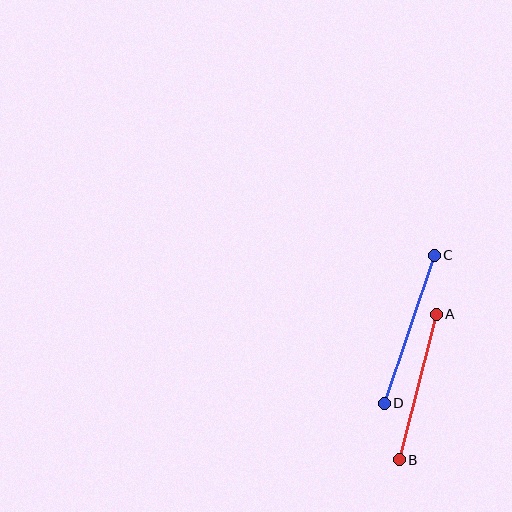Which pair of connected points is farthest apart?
Points C and D are farthest apart.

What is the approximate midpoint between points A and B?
The midpoint is at approximately (418, 387) pixels.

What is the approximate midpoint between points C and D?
The midpoint is at approximately (409, 329) pixels.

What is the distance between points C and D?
The distance is approximately 156 pixels.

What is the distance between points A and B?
The distance is approximately 151 pixels.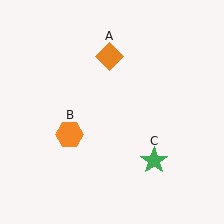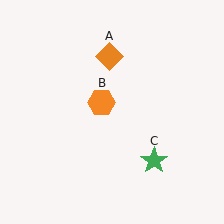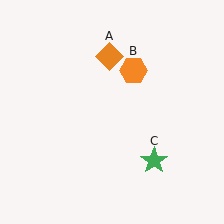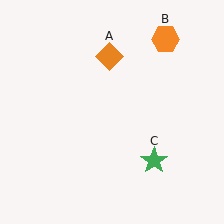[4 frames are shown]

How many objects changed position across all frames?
1 object changed position: orange hexagon (object B).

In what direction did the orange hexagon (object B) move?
The orange hexagon (object B) moved up and to the right.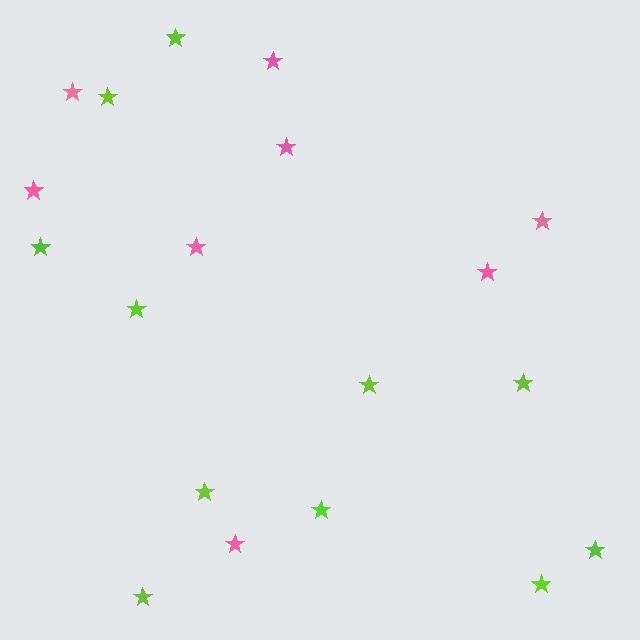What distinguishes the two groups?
There are 2 groups: one group of pink stars (8) and one group of lime stars (11).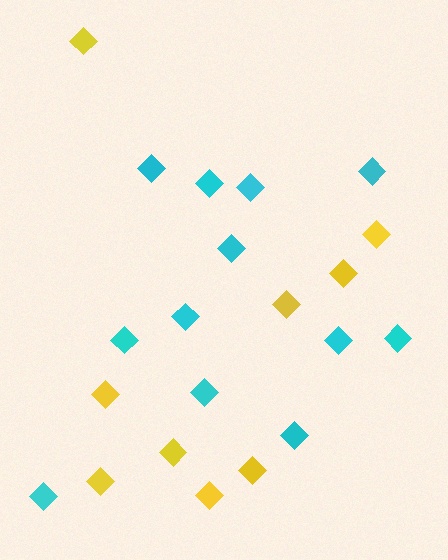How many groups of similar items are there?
There are 2 groups: one group of cyan diamonds (12) and one group of yellow diamonds (9).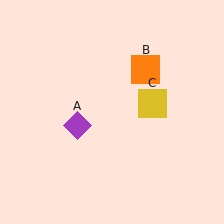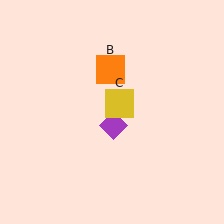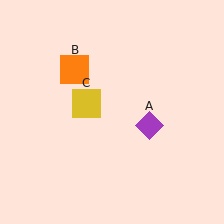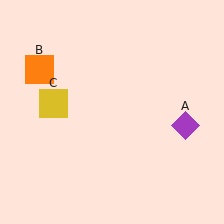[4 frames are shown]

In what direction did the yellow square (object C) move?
The yellow square (object C) moved left.